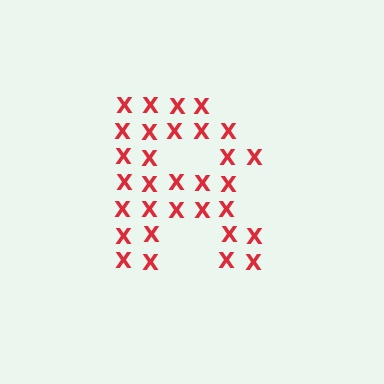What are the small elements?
The small elements are letter X's.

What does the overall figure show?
The overall figure shows the letter R.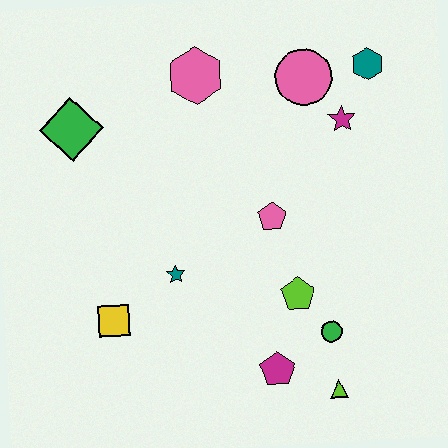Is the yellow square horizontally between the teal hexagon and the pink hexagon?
No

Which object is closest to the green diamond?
The pink hexagon is closest to the green diamond.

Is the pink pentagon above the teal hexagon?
No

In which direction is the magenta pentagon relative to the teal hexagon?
The magenta pentagon is below the teal hexagon.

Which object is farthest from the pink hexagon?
The lime triangle is farthest from the pink hexagon.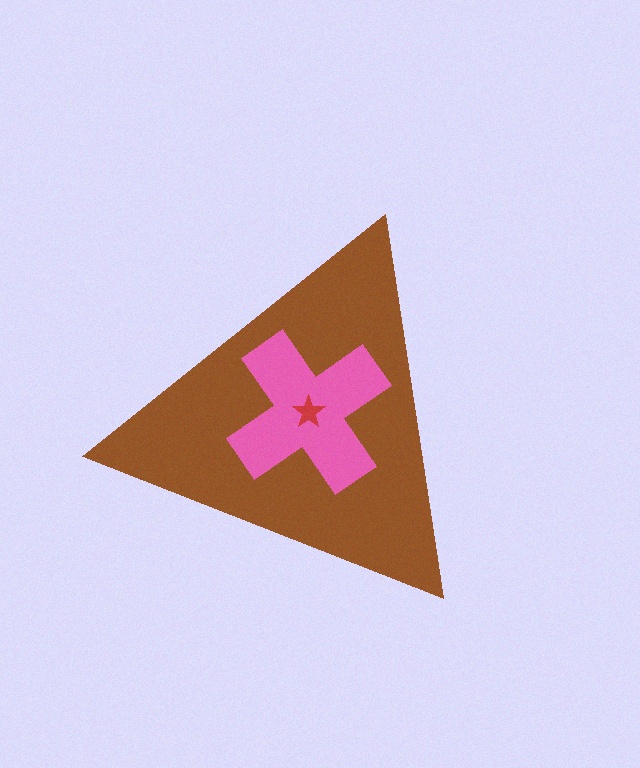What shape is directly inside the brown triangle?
The pink cross.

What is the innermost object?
The red star.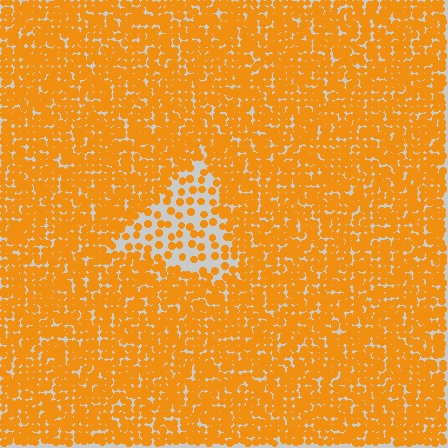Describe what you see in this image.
The image contains small orange elements arranged at two different densities. A triangle-shaped region is visible where the elements are less densely packed than the surrounding area.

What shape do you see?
I see a triangle.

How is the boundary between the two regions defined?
The boundary is defined by a change in element density (approximately 2.7x ratio). All elements are the same color, size, and shape.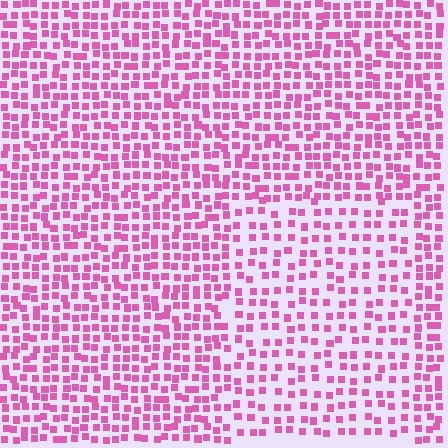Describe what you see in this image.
The image contains small pink elements arranged at two different densities. A rectangle-shaped region is visible where the elements are less densely packed than the surrounding area.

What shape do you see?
I see a rectangle.